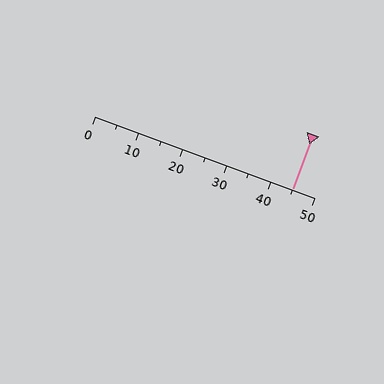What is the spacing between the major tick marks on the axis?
The major ticks are spaced 10 apart.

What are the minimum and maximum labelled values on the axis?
The axis runs from 0 to 50.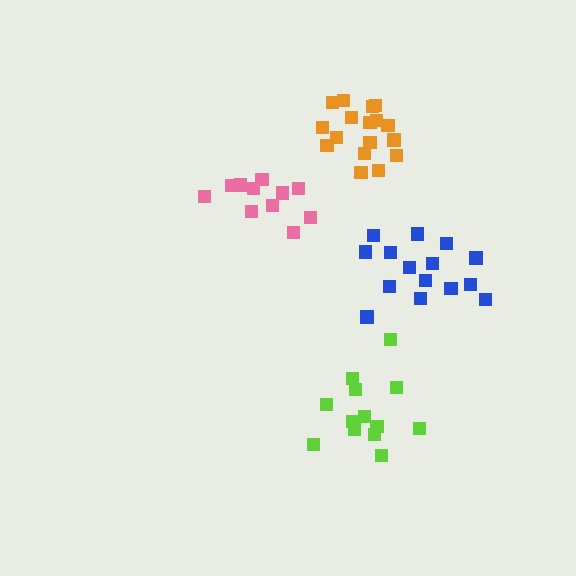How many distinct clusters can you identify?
There are 4 distinct clusters.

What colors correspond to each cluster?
The clusters are colored: orange, pink, blue, lime.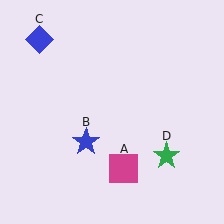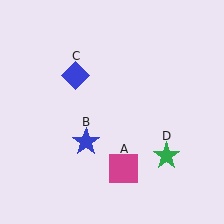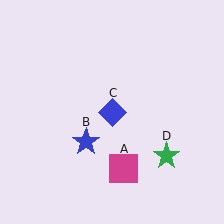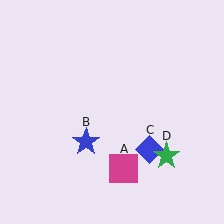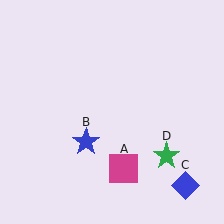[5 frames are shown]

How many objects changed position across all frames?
1 object changed position: blue diamond (object C).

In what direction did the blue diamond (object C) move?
The blue diamond (object C) moved down and to the right.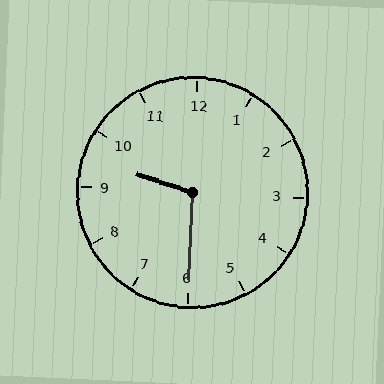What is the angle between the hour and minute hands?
Approximately 105 degrees.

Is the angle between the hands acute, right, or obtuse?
It is obtuse.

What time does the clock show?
9:30.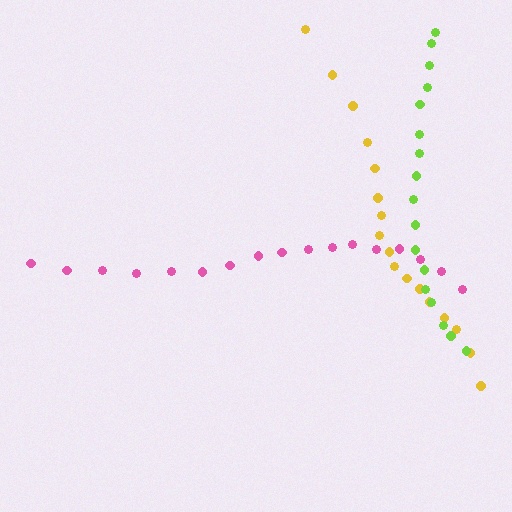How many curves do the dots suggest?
There are 3 distinct paths.